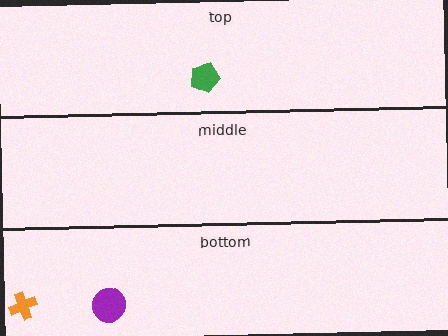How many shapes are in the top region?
1.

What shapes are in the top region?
The green pentagon.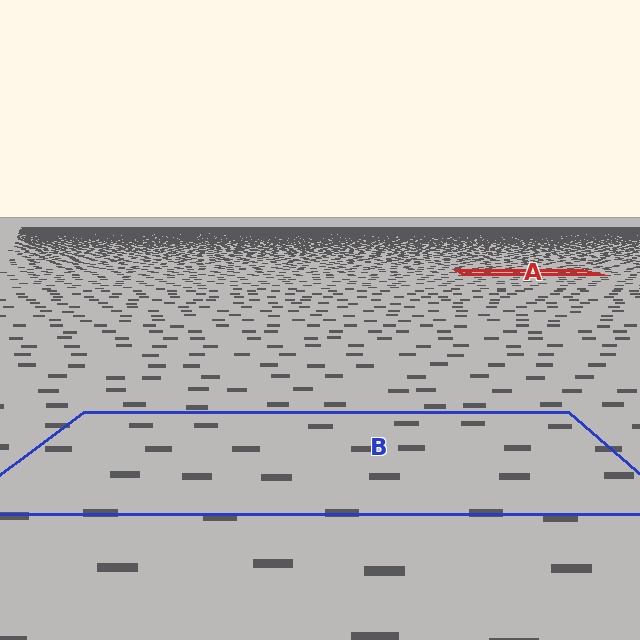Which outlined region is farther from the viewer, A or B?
Region A is farther from the viewer — the texture elements inside it appear smaller and more densely packed.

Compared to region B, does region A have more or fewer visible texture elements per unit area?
Region A has more texture elements per unit area — they are packed more densely because it is farther away.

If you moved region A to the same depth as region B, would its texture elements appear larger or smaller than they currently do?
They would appear larger. At a closer depth, the same texture elements are projected at a bigger on-screen size.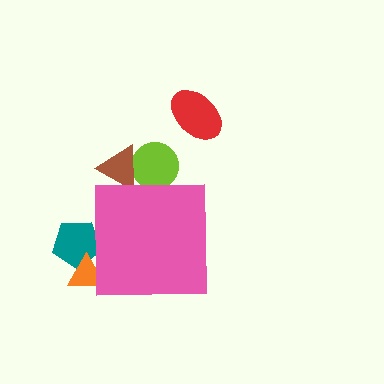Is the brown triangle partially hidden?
Yes, the brown triangle is partially hidden behind the pink square.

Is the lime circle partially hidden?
Yes, the lime circle is partially hidden behind the pink square.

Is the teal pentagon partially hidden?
Yes, the teal pentagon is partially hidden behind the pink square.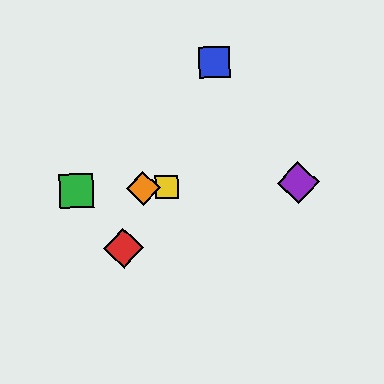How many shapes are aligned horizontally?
4 shapes (the green square, the yellow square, the purple diamond, the orange diamond) are aligned horizontally.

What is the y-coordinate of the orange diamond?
The orange diamond is at y≈188.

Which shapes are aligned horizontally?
The green square, the yellow square, the purple diamond, the orange diamond are aligned horizontally.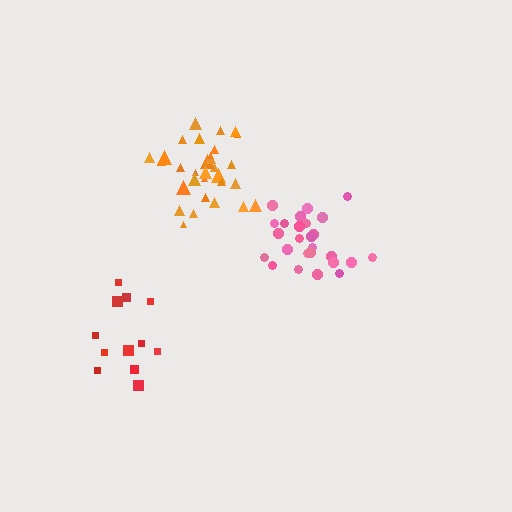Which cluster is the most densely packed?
Orange.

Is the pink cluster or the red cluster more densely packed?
Pink.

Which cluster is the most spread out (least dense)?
Red.